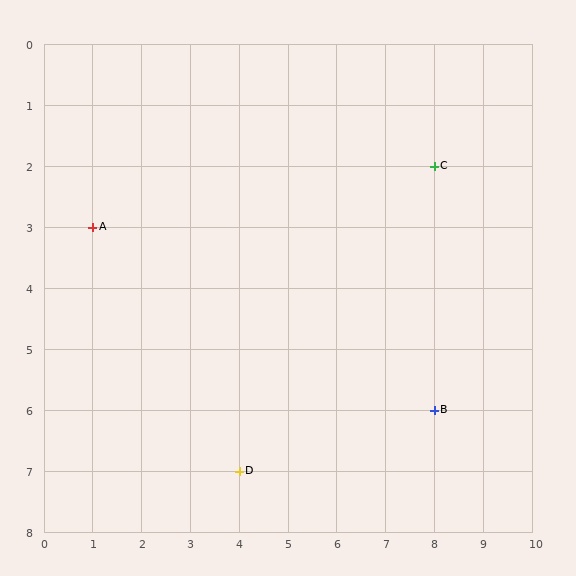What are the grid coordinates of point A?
Point A is at grid coordinates (1, 3).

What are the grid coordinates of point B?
Point B is at grid coordinates (8, 6).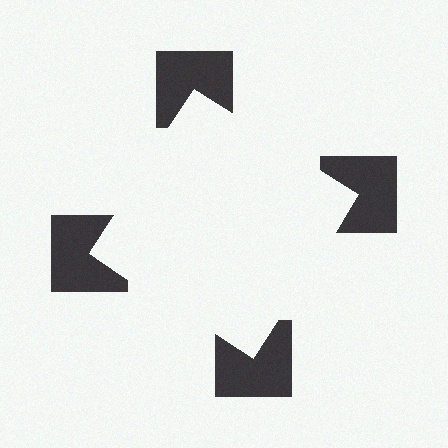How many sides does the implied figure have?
4 sides.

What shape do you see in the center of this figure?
An illusory square — its edges are inferred from the aligned wedge cuts in the notched squares, not physically drawn.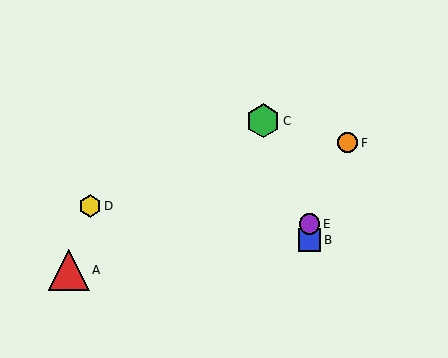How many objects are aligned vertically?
2 objects (B, E) are aligned vertically.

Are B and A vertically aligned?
No, B is at x≈309 and A is at x≈69.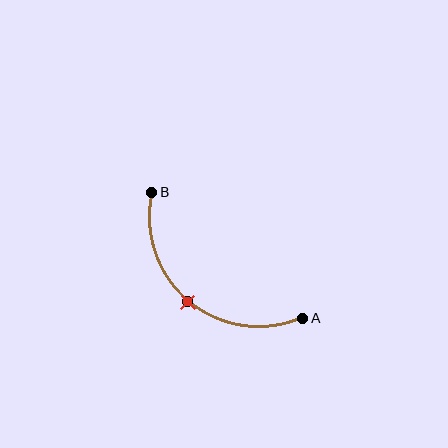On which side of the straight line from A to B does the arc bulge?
The arc bulges below and to the left of the straight line connecting A and B.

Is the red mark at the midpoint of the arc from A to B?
Yes. The red mark lies on the arc at equal arc-length from both A and B — it is the arc midpoint.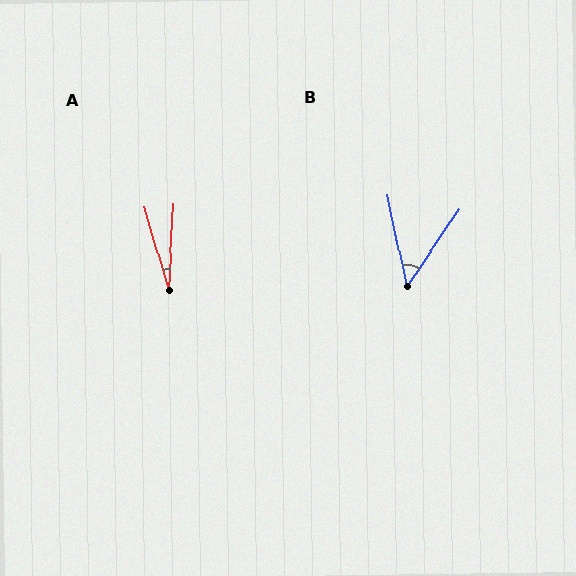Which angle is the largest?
B, at approximately 46 degrees.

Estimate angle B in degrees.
Approximately 46 degrees.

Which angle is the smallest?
A, at approximately 19 degrees.